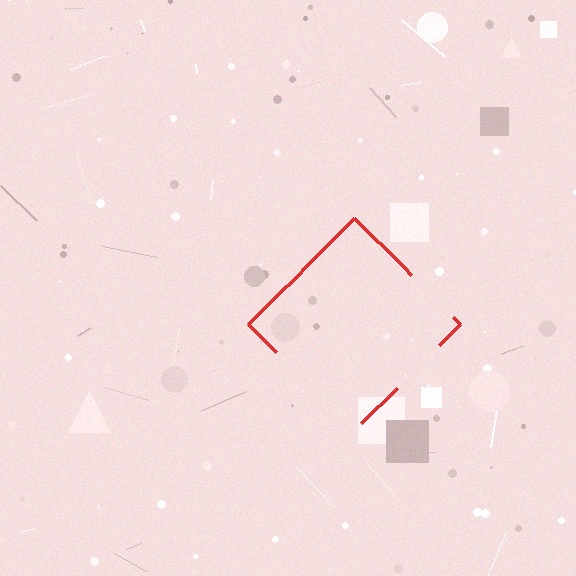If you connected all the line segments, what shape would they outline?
They would outline a diamond.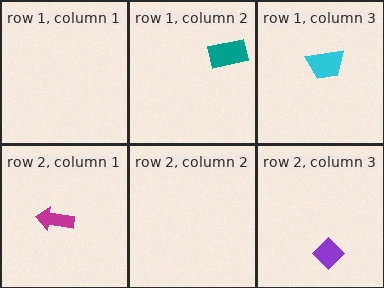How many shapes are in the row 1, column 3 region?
1.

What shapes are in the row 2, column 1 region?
The magenta arrow.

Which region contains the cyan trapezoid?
The row 1, column 3 region.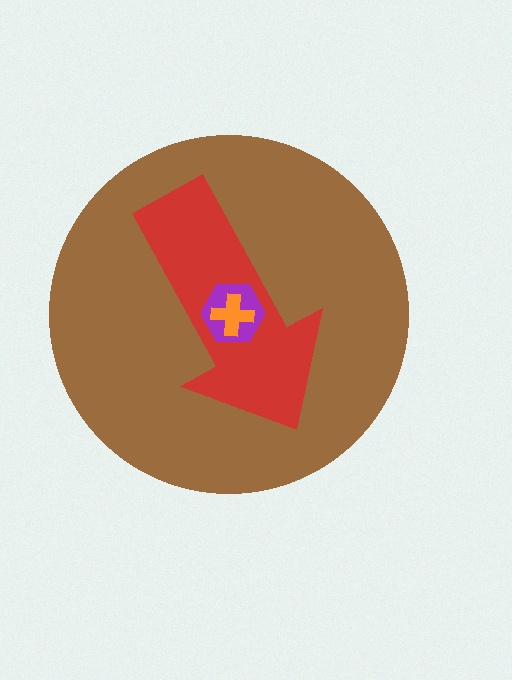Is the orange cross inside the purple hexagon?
Yes.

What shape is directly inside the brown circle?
The red arrow.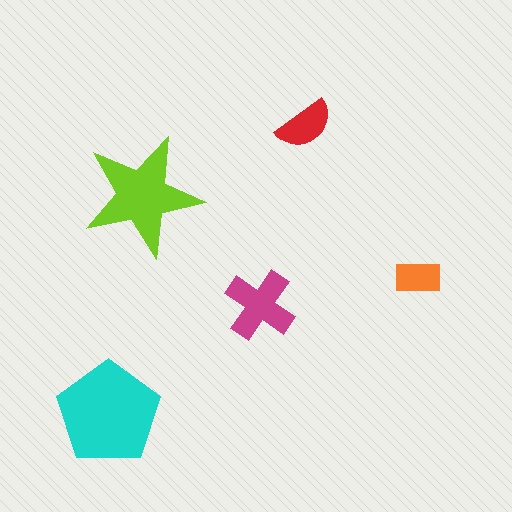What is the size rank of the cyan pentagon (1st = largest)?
1st.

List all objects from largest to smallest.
The cyan pentagon, the lime star, the magenta cross, the red semicircle, the orange rectangle.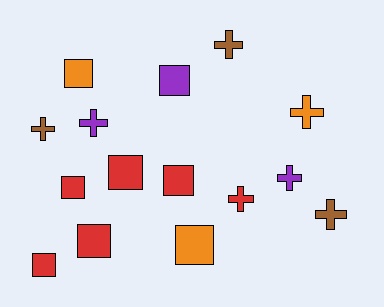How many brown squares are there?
There are no brown squares.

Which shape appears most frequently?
Square, with 8 objects.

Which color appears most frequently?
Red, with 6 objects.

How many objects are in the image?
There are 15 objects.